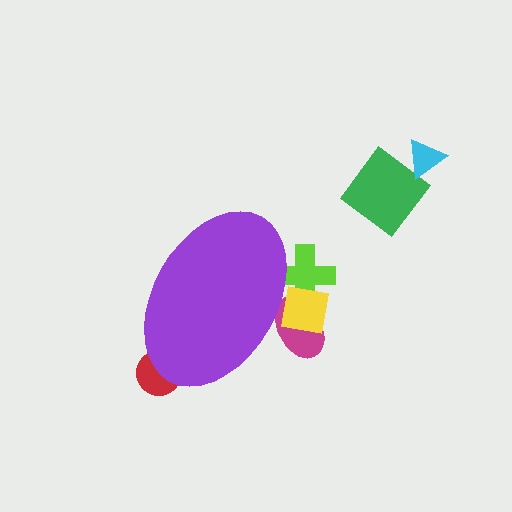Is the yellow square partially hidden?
Yes, the yellow square is partially hidden behind the purple ellipse.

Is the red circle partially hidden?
Yes, the red circle is partially hidden behind the purple ellipse.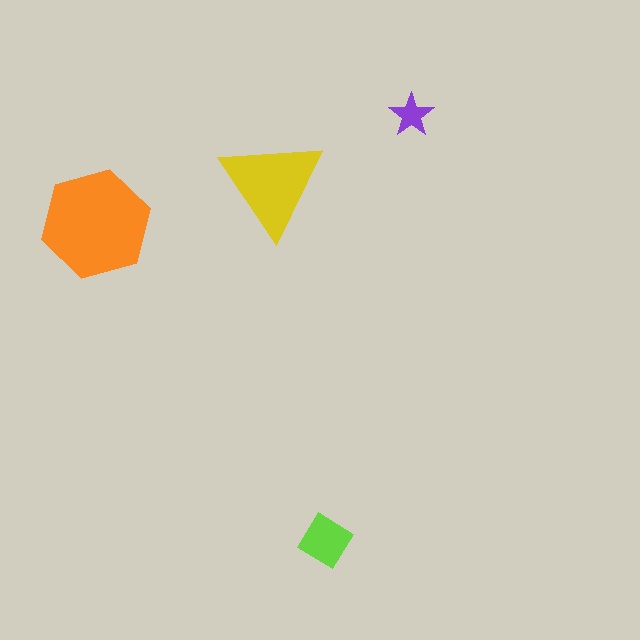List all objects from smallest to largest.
The purple star, the lime diamond, the yellow triangle, the orange hexagon.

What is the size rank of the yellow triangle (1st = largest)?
2nd.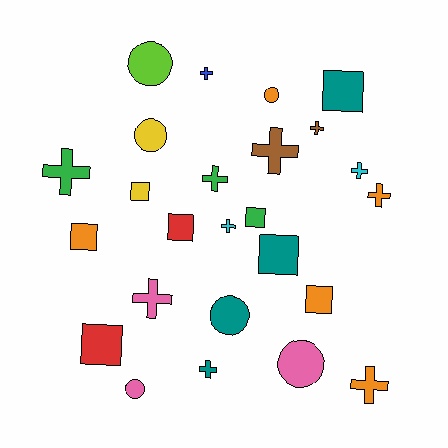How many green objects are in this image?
There are 3 green objects.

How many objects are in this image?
There are 25 objects.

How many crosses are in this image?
There are 11 crosses.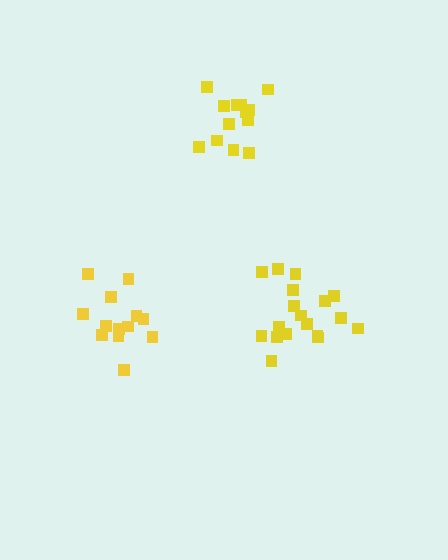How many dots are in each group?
Group 1: 13 dots, Group 2: 18 dots, Group 3: 13 dots (44 total).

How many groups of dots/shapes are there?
There are 3 groups.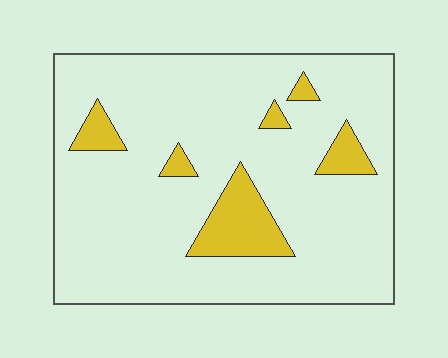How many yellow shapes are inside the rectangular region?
6.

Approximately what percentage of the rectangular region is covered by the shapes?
Approximately 10%.